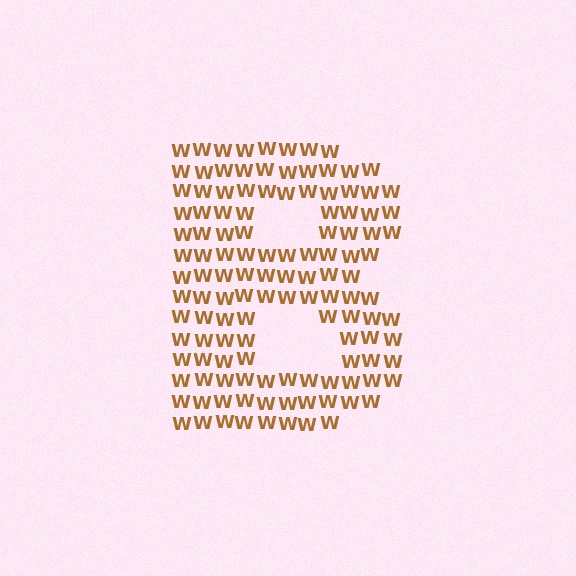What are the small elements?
The small elements are letter W's.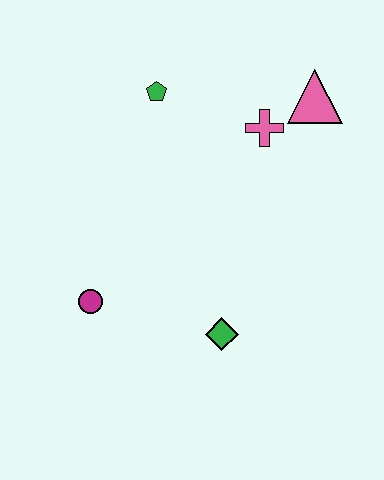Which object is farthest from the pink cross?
The magenta circle is farthest from the pink cross.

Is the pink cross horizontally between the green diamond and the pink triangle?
Yes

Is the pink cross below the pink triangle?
Yes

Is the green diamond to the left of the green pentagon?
No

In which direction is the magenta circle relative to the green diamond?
The magenta circle is to the left of the green diamond.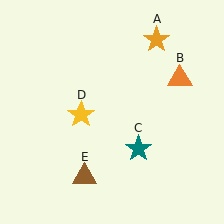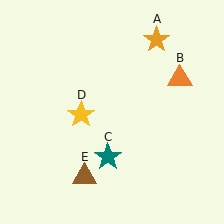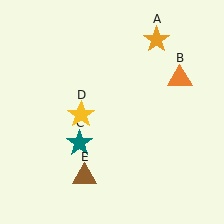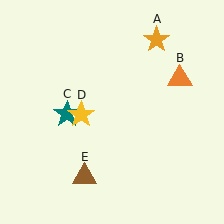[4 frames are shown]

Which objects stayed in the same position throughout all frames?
Orange star (object A) and orange triangle (object B) and yellow star (object D) and brown triangle (object E) remained stationary.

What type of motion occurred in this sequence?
The teal star (object C) rotated clockwise around the center of the scene.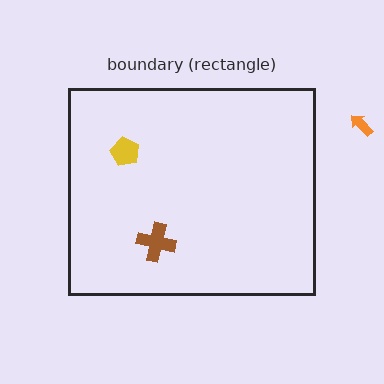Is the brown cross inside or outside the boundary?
Inside.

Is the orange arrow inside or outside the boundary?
Outside.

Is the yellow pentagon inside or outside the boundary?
Inside.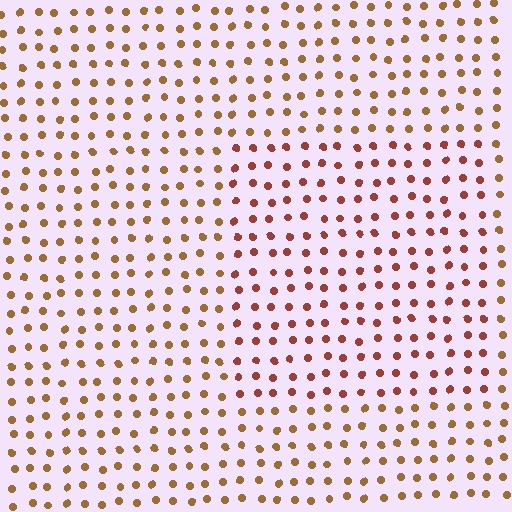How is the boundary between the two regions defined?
The boundary is defined purely by a slight shift in hue (about 29 degrees). Spacing, size, and orientation are identical on both sides.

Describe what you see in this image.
The image is filled with small brown elements in a uniform arrangement. A rectangle-shaped region is visible where the elements are tinted to a slightly different hue, forming a subtle color boundary.